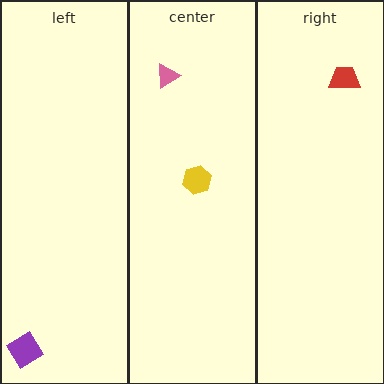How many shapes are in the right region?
1.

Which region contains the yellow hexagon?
The center region.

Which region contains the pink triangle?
The center region.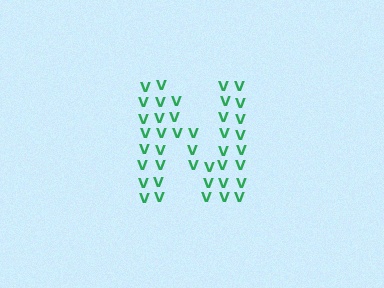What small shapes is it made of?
It is made of small letter V's.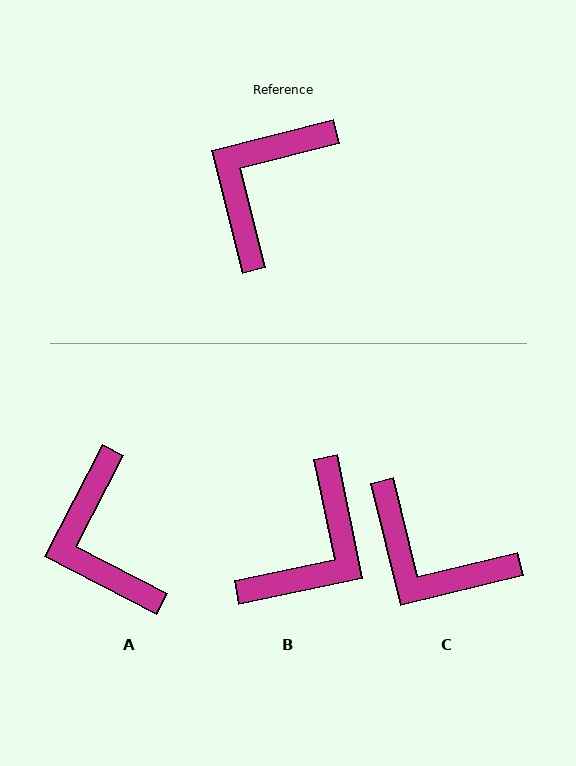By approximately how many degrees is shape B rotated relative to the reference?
Approximately 178 degrees counter-clockwise.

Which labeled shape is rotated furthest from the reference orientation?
B, about 178 degrees away.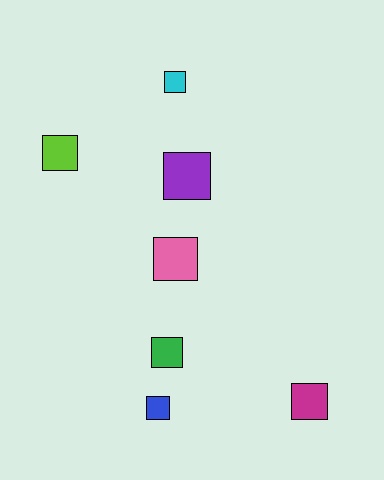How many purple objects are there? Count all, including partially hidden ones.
There is 1 purple object.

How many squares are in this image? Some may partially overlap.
There are 7 squares.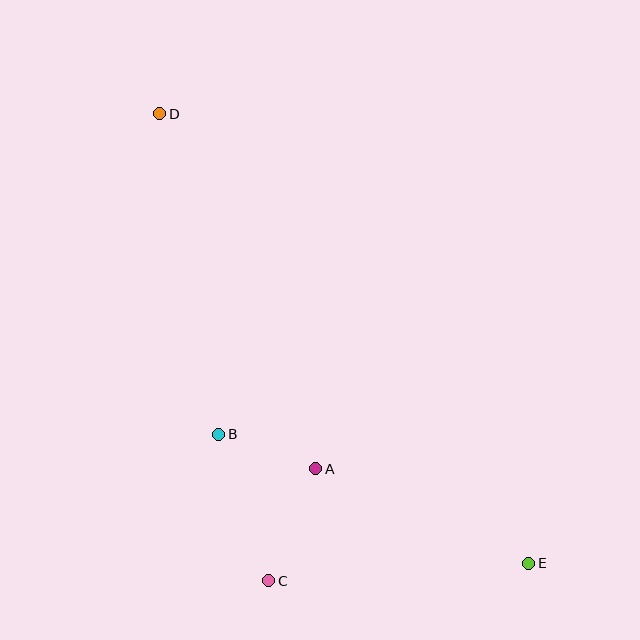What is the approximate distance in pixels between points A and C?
The distance between A and C is approximately 121 pixels.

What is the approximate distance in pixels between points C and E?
The distance between C and E is approximately 261 pixels.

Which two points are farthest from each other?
Points D and E are farthest from each other.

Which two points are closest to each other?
Points A and B are closest to each other.